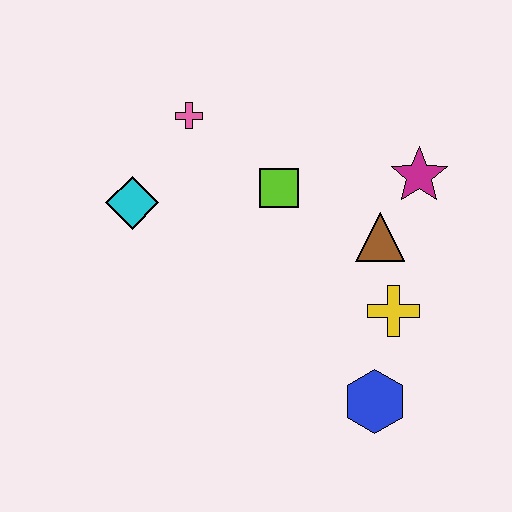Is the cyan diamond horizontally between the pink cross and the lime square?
No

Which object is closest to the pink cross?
The cyan diamond is closest to the pink cross.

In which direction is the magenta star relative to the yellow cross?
The magenta star is above the yellow cross.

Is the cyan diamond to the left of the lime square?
Yes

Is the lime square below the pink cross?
Yes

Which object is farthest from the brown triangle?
The cyan diamond is farthest from the brown triangle.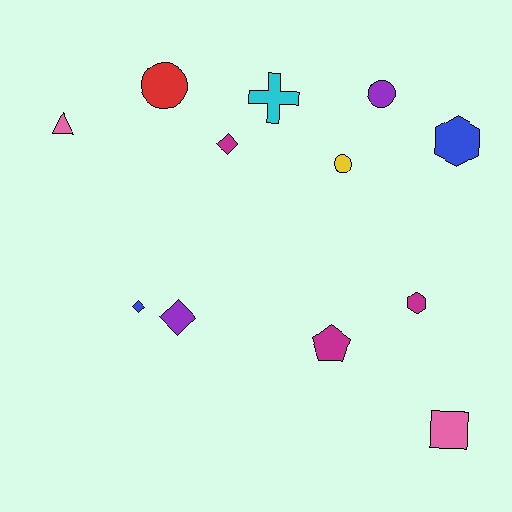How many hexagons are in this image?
There are 2 hexagons.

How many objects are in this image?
There are 12 objects.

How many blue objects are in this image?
There are 2 blue objects.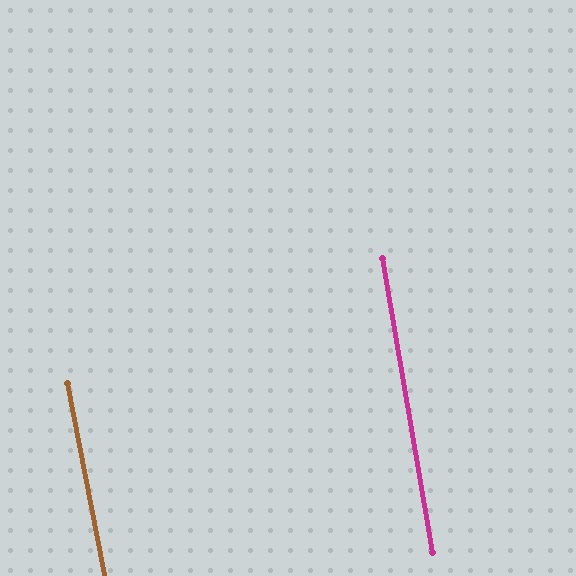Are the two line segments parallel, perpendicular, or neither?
Parallel — their directions differ by only 1.2°.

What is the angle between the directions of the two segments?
Approximately 1 degree.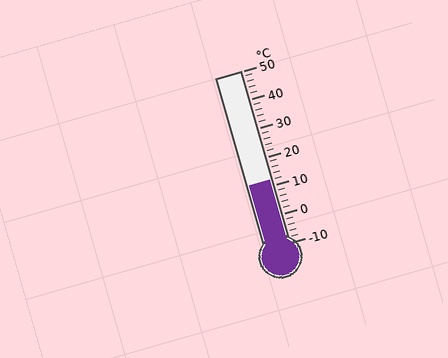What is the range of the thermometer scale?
The thermometer scale ranges from -10°C to 50°C.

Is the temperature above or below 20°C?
The temperature is below 20°C.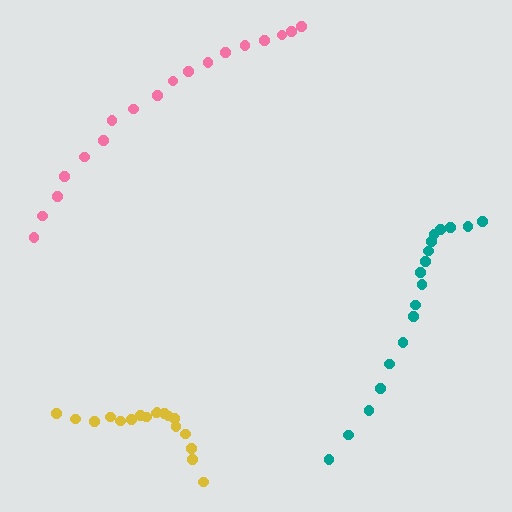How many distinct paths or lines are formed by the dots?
There are 3 distinct paths.